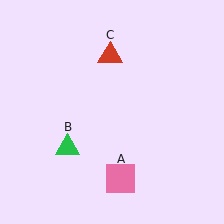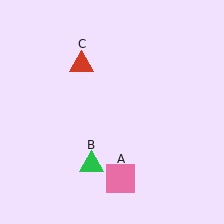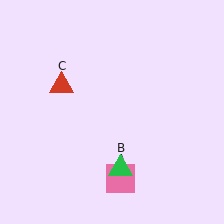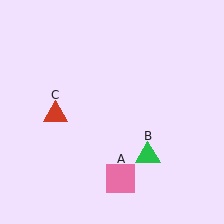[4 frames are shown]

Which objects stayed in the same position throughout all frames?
Pink square (object A) remained stationary.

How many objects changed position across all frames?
2 objects changed position: green triangle (object B), red triangle (object C).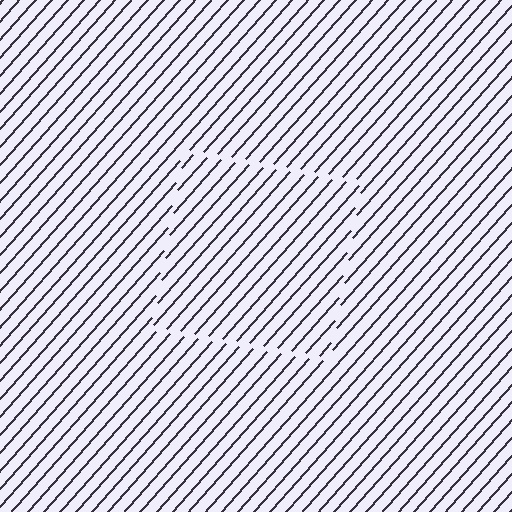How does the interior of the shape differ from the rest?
The interior of the shape contains the same grating, shifted by half a period — the contour is defined by the phase discontinuity where line-ends from the inner and outer gratings abut.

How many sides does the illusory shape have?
4 sides — the line-ends trace a square.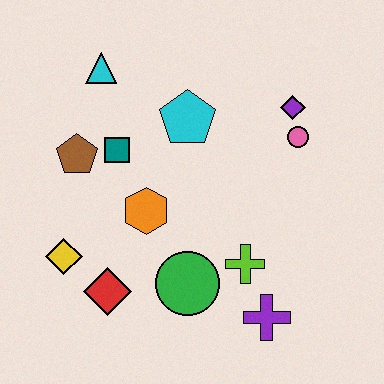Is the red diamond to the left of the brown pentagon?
No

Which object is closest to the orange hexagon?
The teal square is closest to the orange hexagon.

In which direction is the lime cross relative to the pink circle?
The lime cross is below the pink circle.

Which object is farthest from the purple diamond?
The yellow diamond is farthest from the purple diamond.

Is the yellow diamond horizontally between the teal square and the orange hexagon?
No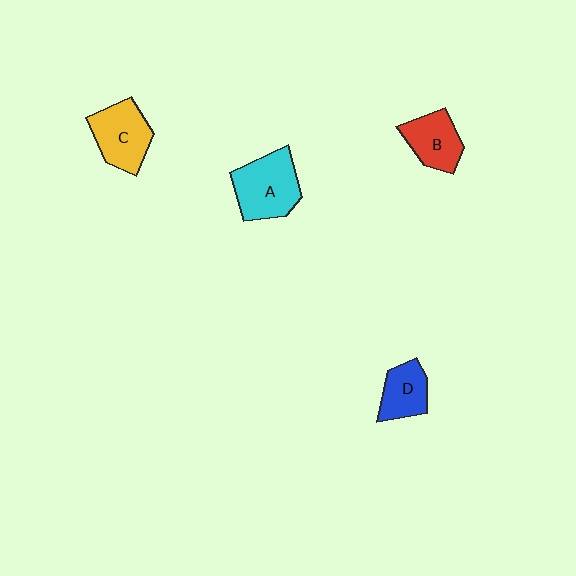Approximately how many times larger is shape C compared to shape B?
Approximately 1.2 times.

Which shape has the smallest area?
Shape D (blue).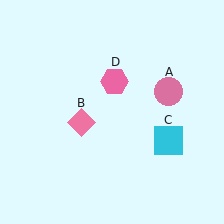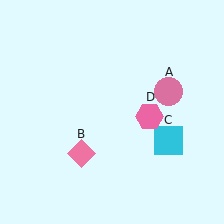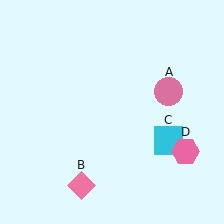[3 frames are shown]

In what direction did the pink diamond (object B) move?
The pink diamond (object B) moved down.